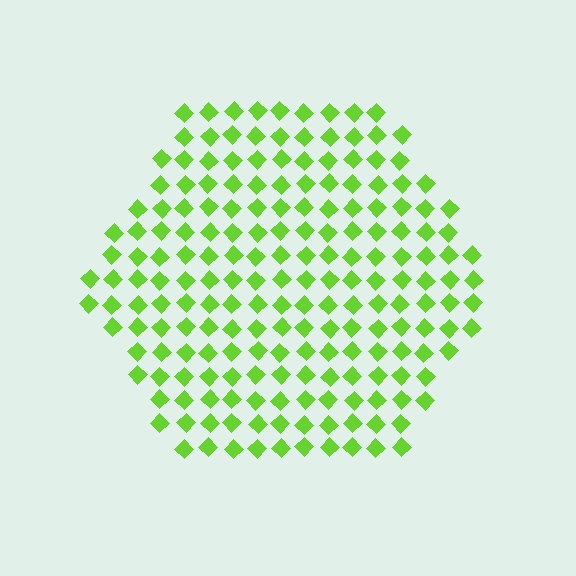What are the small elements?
The small elements are diamonds.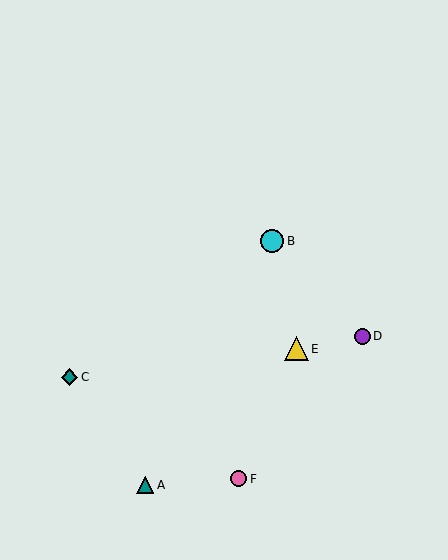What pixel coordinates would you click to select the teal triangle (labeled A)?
Click at (145, 485) to select the teal triangle A.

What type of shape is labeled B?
Shape B is a cyan circle.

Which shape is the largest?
The cyan circle (labeled B) is the largest.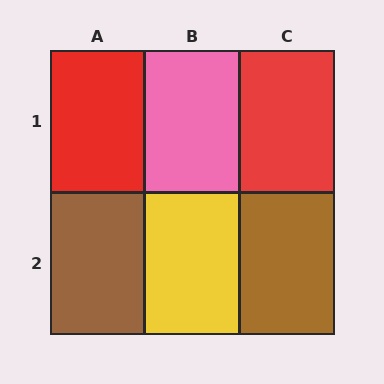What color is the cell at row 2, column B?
Yellow.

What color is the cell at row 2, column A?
Brown.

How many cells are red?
2 cells are red.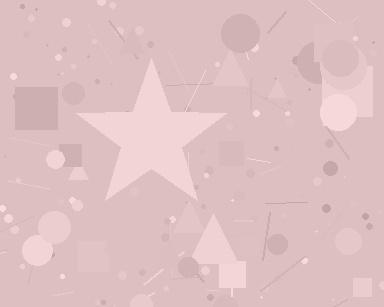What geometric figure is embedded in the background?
A star is embedded in the background.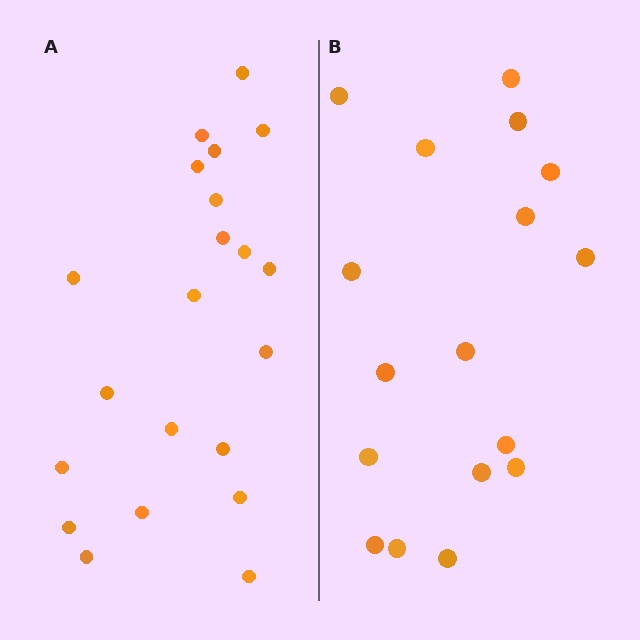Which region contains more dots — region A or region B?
Region A (the left region) has more dots.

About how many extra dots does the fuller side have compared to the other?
Region A has about 4 more dots than region B.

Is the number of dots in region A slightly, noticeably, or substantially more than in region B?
Region A has only slightly more — the two regions are fairly close. The ratio is roughly 1.2 to 1.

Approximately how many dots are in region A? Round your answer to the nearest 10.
About 20 dots. (The exact count is 21, which rounds to 20.)